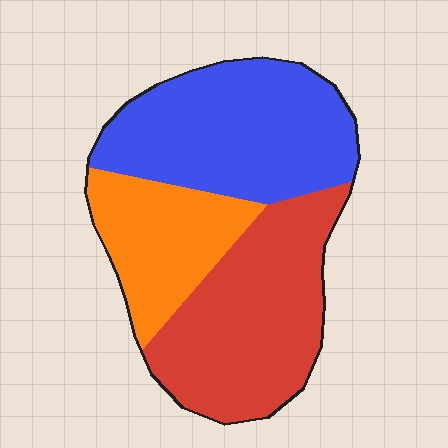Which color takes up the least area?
Orange, at roughly 20%.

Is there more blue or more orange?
Blue.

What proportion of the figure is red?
Red takes up about three eighths (3/8) of the figure.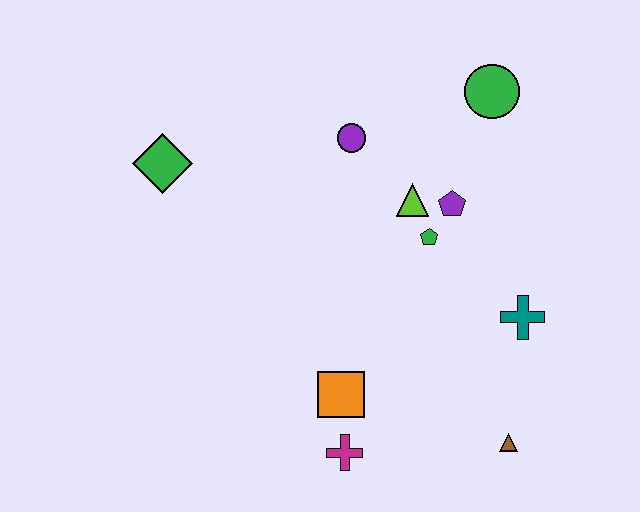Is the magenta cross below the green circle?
Yes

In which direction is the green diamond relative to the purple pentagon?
The green diamond is to the left of the purple pentagon.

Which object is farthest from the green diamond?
The brown triangle is farthest from the green diamond.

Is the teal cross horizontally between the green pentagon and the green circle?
No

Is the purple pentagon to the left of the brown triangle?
Yes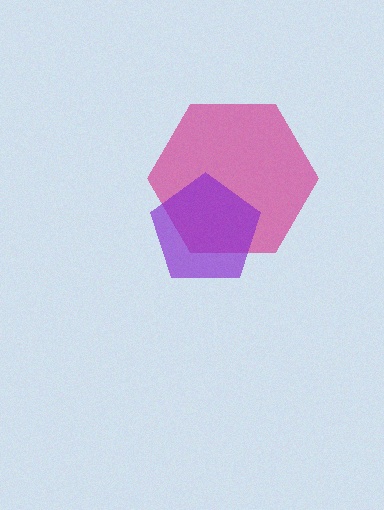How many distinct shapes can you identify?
There are 2 distinct shapes: a magenta hexagon, a purple pentagon.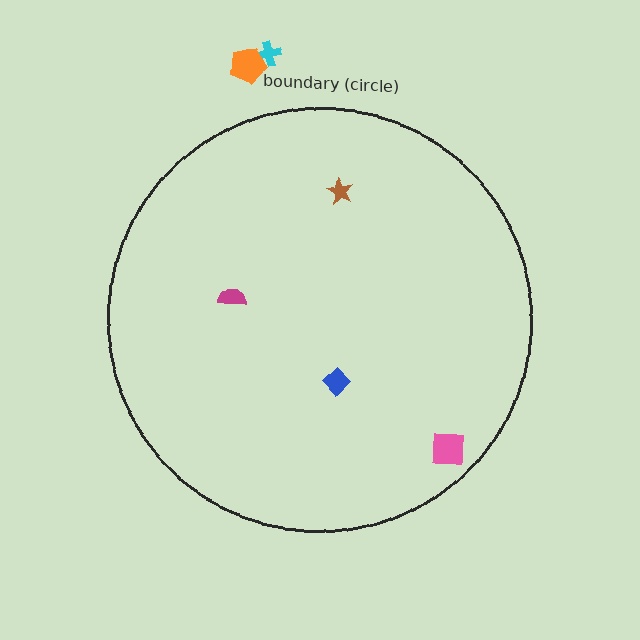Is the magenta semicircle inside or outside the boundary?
Inside.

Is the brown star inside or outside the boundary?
Inside.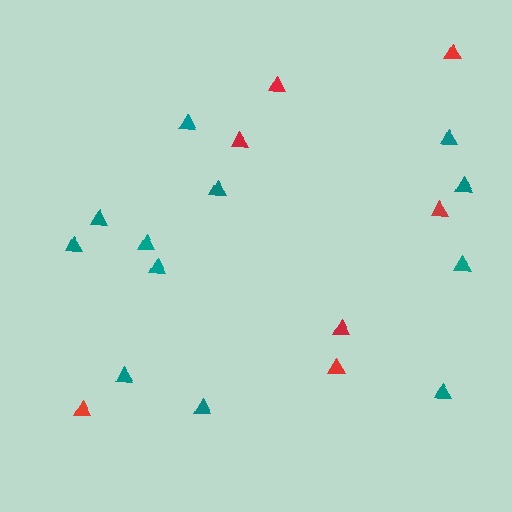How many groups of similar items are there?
There are 2 groups: one group of red triangles (7) and one group of teal triangles (12).